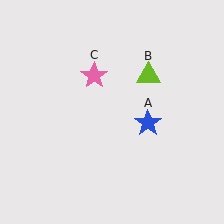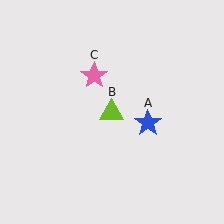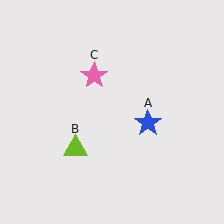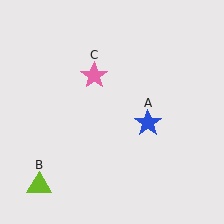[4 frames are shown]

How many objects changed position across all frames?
1 object changed position: lime triangle (object B).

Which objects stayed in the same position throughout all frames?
Blue star (object A) and pink star (object C) remained stationary.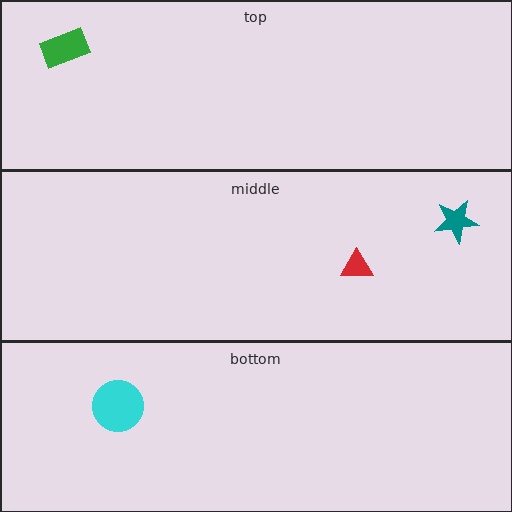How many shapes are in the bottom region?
1.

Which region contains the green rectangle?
The top region.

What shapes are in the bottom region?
The cyan circle.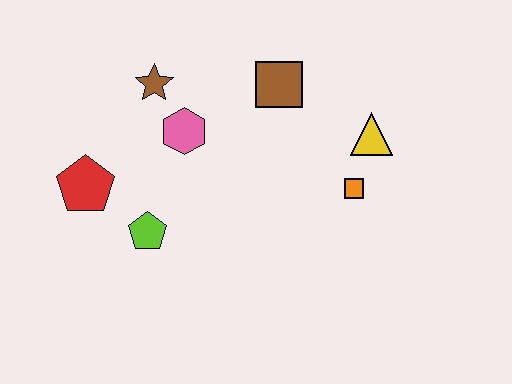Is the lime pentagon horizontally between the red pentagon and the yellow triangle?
Yes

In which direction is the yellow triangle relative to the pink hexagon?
The yellow triangle is to the right of the pink hexagon.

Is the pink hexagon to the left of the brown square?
Yes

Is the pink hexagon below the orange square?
No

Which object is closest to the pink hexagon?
The brown star is closest to the pink hexagon.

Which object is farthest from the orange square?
The red pentagon is farthest from the orange square.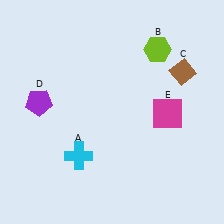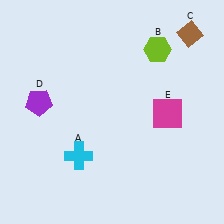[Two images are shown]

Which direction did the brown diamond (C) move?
The brown diamond (C) moved up.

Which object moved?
The brown diamond (C) moved up.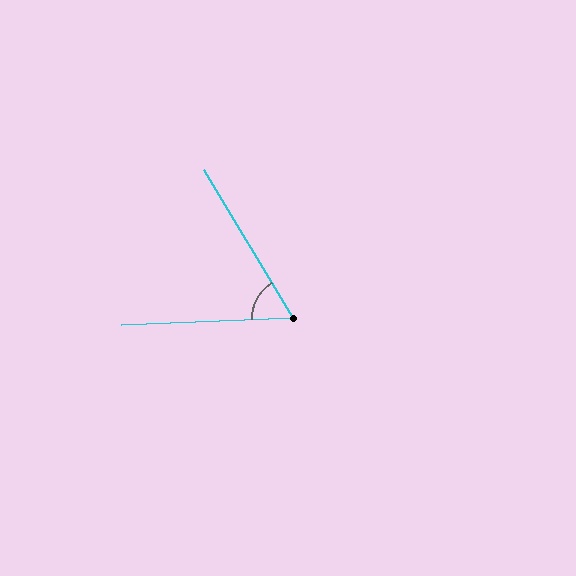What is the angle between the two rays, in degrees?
Approximately 61 degrees.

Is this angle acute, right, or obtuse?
It is acute.